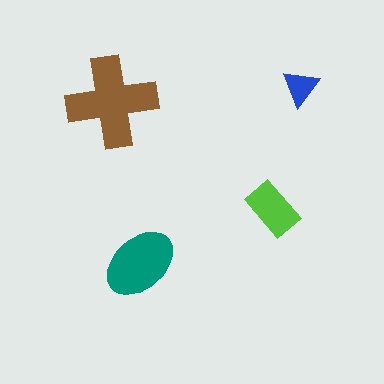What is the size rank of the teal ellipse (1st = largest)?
2nd.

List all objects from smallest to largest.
The blue triangle, the lime rectangle, the teal ellipse, the brown cross.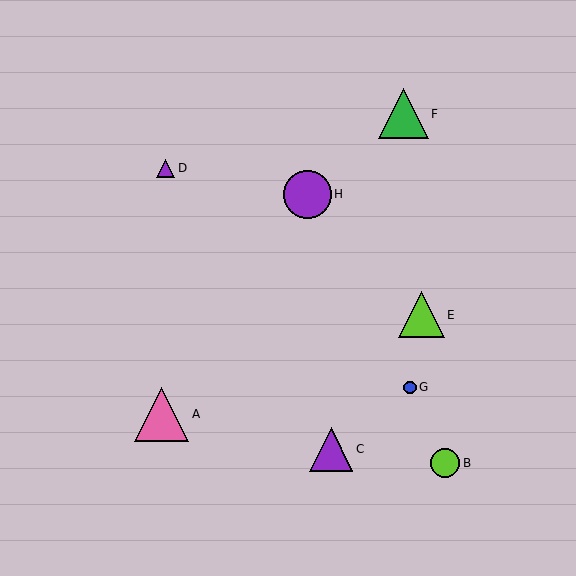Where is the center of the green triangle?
The center of the green triangle is at (404, 114).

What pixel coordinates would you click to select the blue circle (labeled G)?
Click at (410, 387) to select the blue circle G.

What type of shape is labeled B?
Shape B is a lime circle.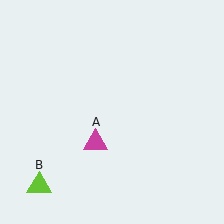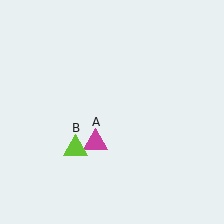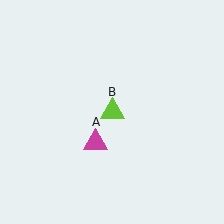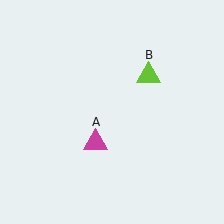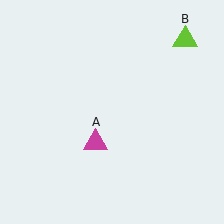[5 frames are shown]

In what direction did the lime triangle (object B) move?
The lime triangle (object B) moved up and to the right.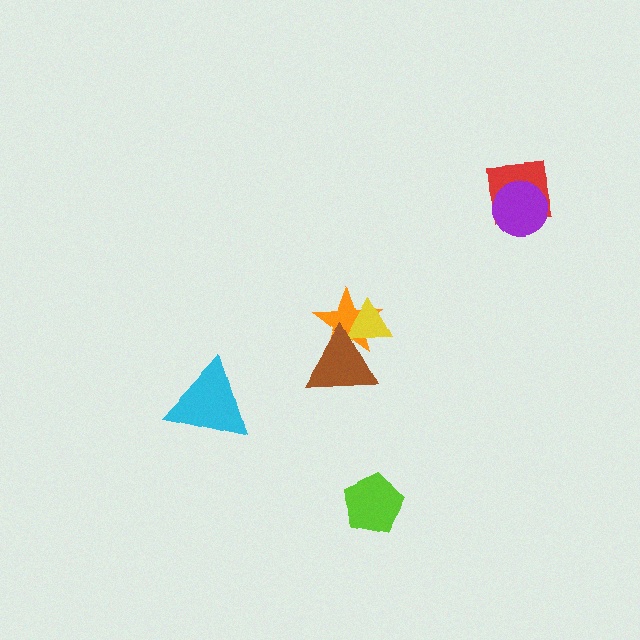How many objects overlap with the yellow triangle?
2 objects overlap with the yellow triangle.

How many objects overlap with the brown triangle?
2 objects overlap with the brown triangle.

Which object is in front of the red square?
The purple circle is in front of the red square.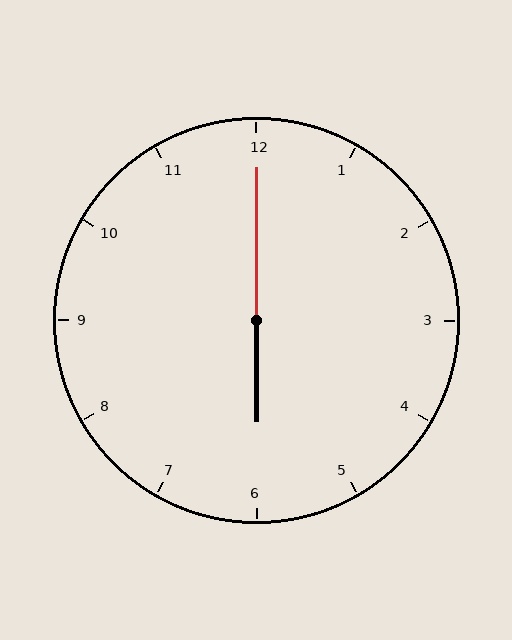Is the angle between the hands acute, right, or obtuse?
It is obtuse.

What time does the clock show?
6:00.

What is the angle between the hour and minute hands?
Approximately 180 degrees.